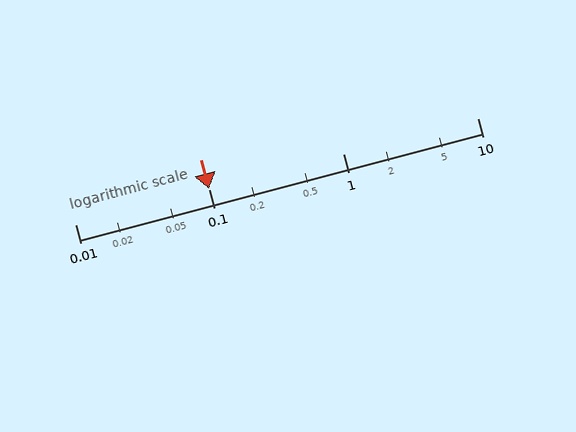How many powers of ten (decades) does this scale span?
The scale spans 3 decades, from 0.01 to 10.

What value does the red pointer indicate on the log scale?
The pointer indicates approximately 0.099.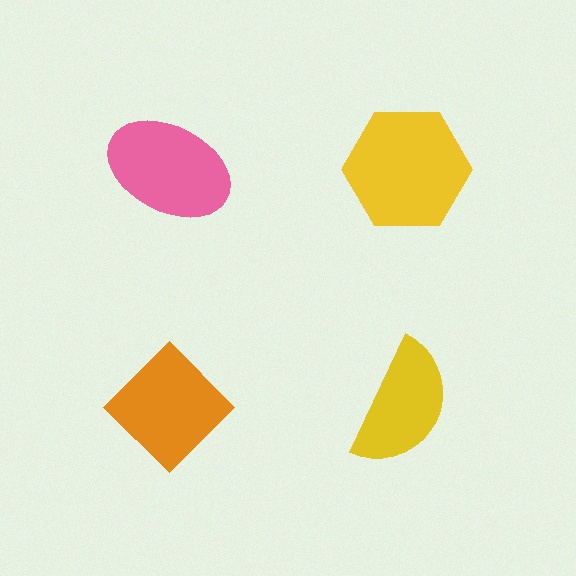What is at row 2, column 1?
An orange diamond.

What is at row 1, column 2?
A yellow hexagon.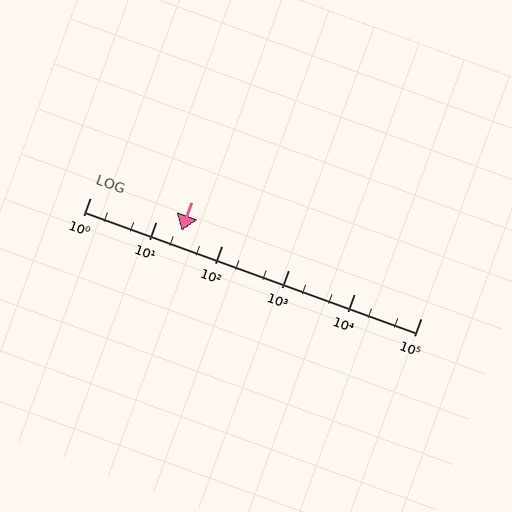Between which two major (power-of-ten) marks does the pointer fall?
The pointer is between 10 and 100.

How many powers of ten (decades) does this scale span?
The scale spans 5 decades, from 1 to 100000.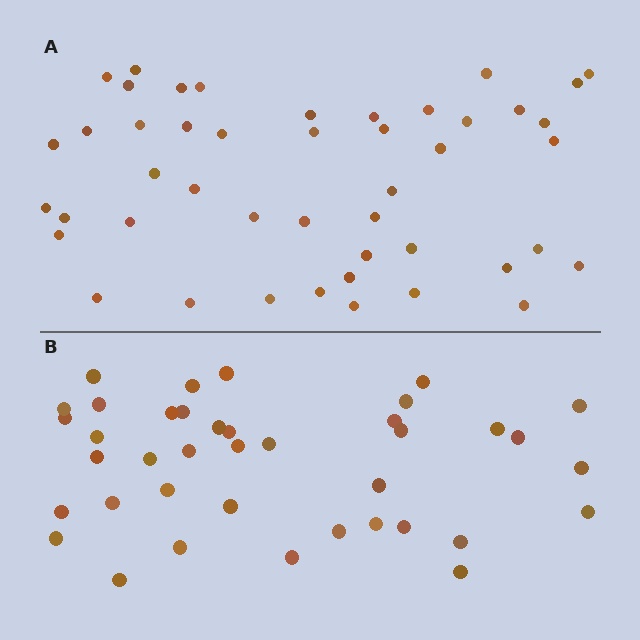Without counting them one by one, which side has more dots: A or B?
Region A (the top region) has more dots.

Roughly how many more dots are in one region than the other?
Region A has roughly 8 or so more dots than region B.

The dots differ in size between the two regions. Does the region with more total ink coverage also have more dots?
No. Region B has more total ink coverage because its dots are larger, but region A actually contains more individual dots. Total area can be misleading — the number of items is what matters here.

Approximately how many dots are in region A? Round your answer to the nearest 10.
About 50 dots. (The exact count is 46, which rounds to 50.)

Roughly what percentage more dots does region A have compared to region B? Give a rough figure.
About 20% more.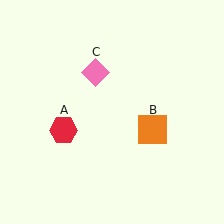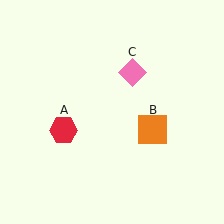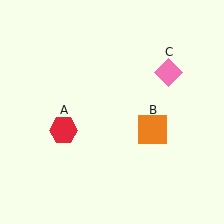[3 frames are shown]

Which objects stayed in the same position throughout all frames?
Red hexagon (object A) and orange square (object B) remained stationary.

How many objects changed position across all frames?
1 object changed position: pink diamond (object C).